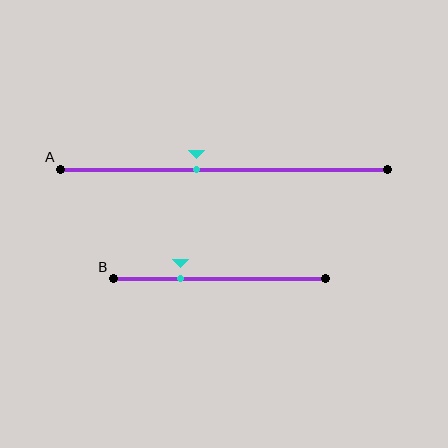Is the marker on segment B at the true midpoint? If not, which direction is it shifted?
No, the marker on segment B is shifted to the left by about 18% of the segment length.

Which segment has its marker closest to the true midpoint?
Segment A has its marker closest to the true midpoint.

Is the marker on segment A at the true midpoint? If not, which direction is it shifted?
No, the marker on segment A is shifted to the left by about 8% of the segment length.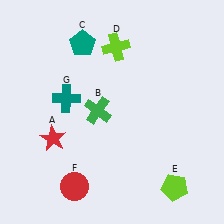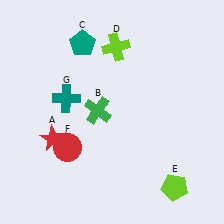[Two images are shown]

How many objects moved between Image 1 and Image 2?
1 object moved between the two images.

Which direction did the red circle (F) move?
The red circle (F) moved up.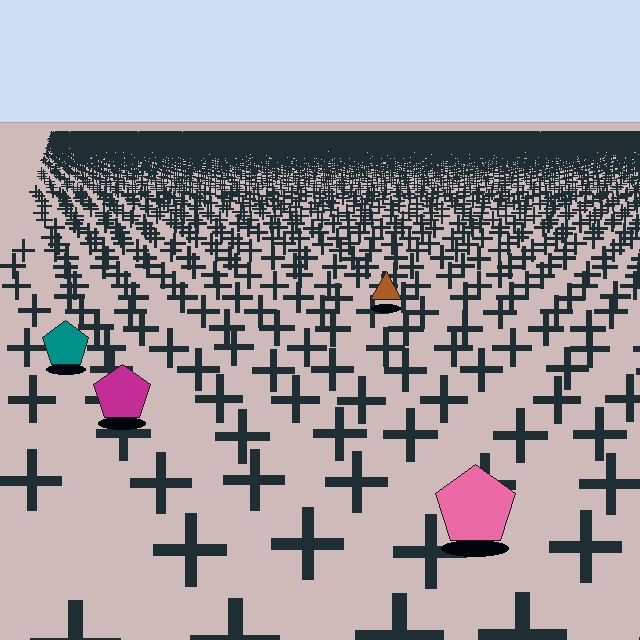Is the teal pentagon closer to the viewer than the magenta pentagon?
No. The magenta pentagon is closer — you can tell from the texture gradient: the ground texture is coarser near it.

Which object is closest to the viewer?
The pink pentagon is closest. The texture marks near it are larger and more spread out.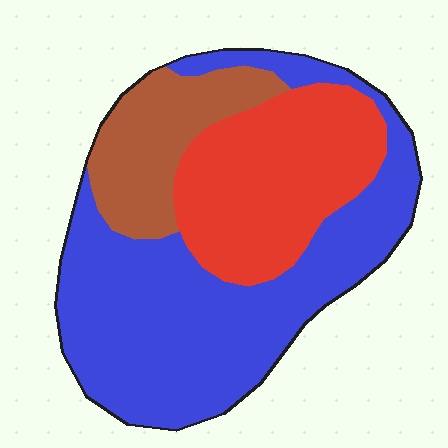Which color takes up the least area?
Brown, at roughly 15%.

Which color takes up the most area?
Blue, at roughly 55%.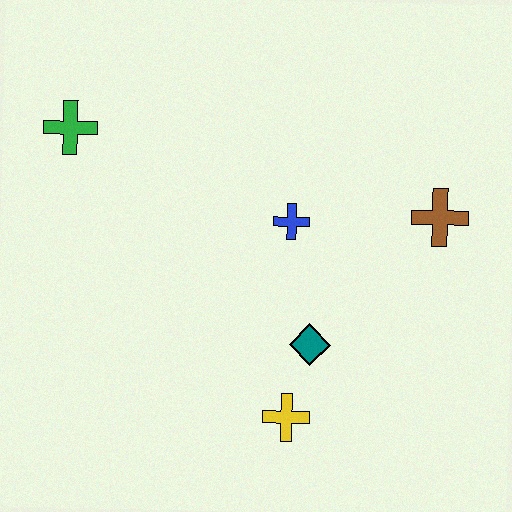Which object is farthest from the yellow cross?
The green cross is farthest from the yellow cross.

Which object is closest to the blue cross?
The teal diamond is closest to the blue cross.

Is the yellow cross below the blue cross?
Yes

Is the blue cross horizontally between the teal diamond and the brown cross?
No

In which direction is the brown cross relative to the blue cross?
The brown cross is to the right of the blue cross.